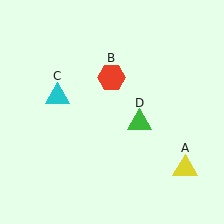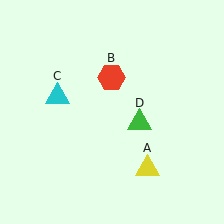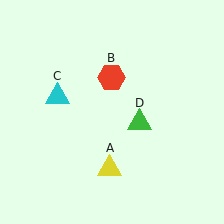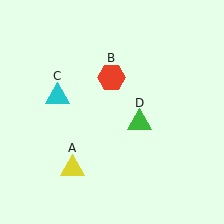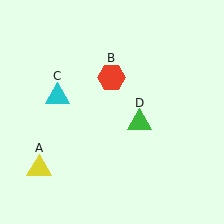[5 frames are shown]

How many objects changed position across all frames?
1 object changed position: yellow triangle (object A).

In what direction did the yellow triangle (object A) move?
The yellow triangle (object A) moved left.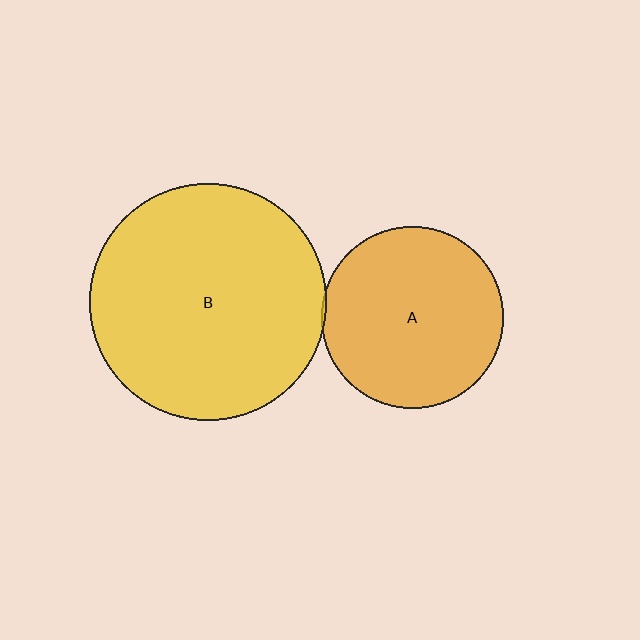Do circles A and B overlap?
Yes.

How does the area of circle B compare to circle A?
Approximately 1.7 times.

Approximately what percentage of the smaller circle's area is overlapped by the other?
Approximately 5%.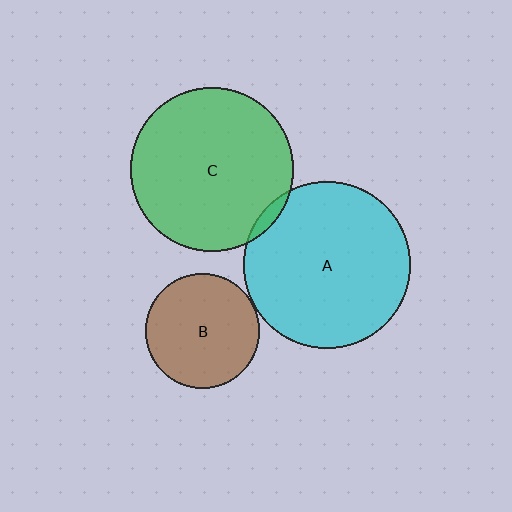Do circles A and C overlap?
Yes.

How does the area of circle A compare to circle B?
Approximately 2.1 times.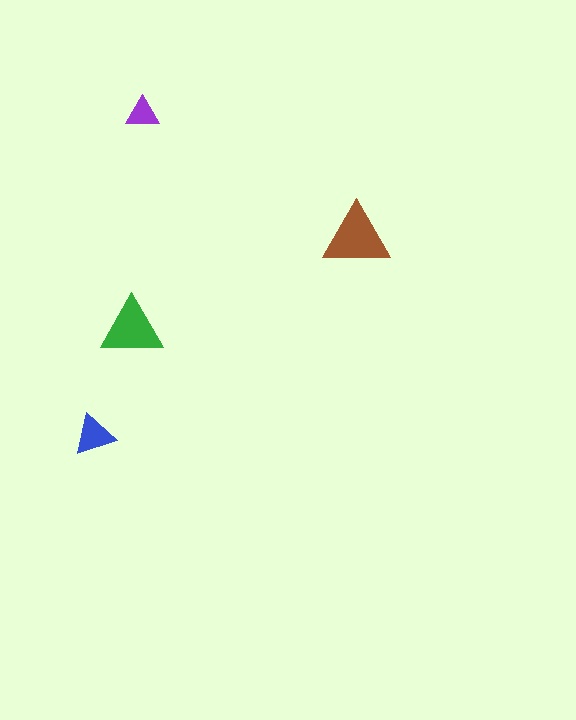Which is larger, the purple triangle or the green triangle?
The green one.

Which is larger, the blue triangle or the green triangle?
The green one.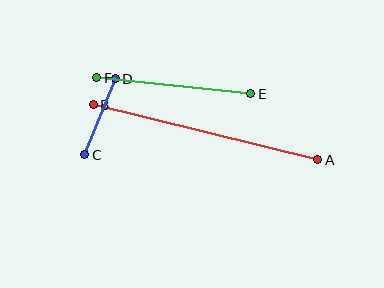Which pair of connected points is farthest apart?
Points A and B are farthest apart.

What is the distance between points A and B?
The distance is approximately 231 pixels.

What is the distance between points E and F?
The distance is approximately 155 pixels.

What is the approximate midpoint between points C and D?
The midpoint is at approximately (100, 117) pixels.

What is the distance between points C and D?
The distance is approximately 82 pixels.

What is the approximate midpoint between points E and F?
The midpoint is at approximately (174, 86) pixels.